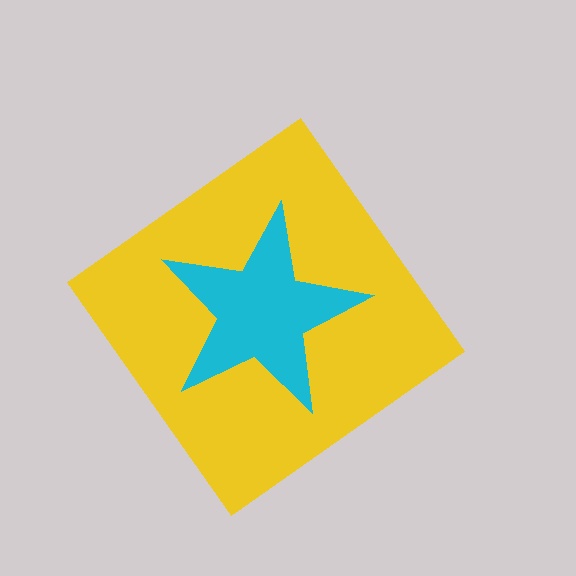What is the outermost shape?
The yellow diamond.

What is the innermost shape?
The cyan star.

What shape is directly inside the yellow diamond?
The cyan star.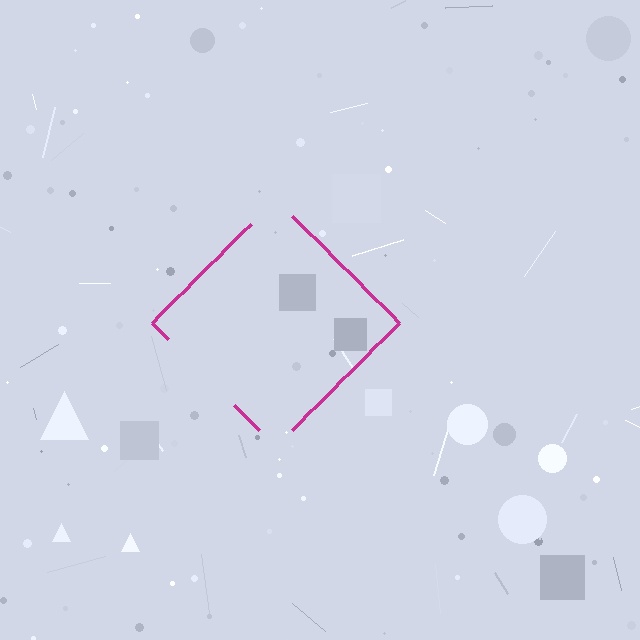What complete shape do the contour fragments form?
The contour fragments form a diamond.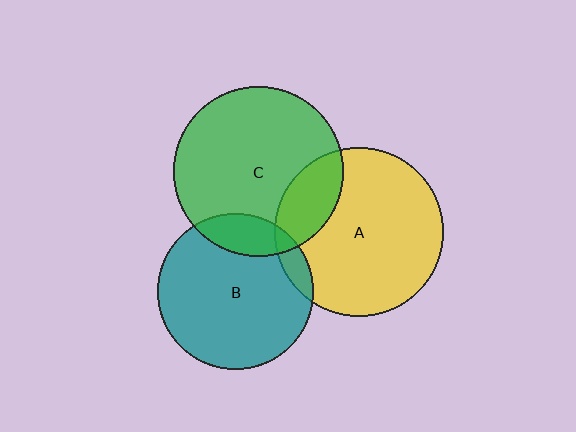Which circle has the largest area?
Circle C (green).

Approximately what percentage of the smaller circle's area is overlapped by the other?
Approximately 20%.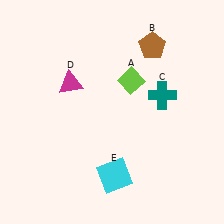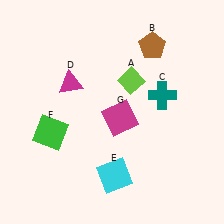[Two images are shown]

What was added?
A green square (F), a magenta square (G) were added in Image 2.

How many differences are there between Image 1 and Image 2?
There are 2 differences between the two images.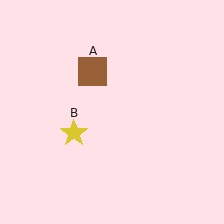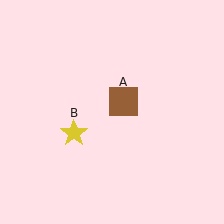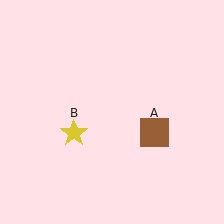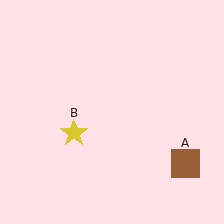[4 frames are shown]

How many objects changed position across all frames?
1 object changed position: brown square (object A).